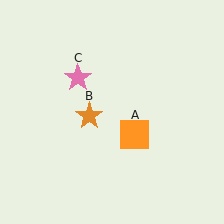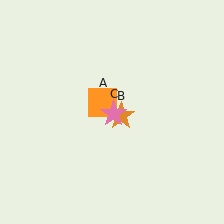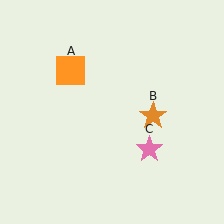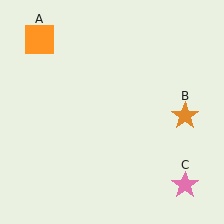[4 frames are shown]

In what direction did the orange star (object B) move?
The orange star (object B) moved right.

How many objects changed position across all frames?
3 objects changed position: orange square (object A), orange star (object B), pink star (object C).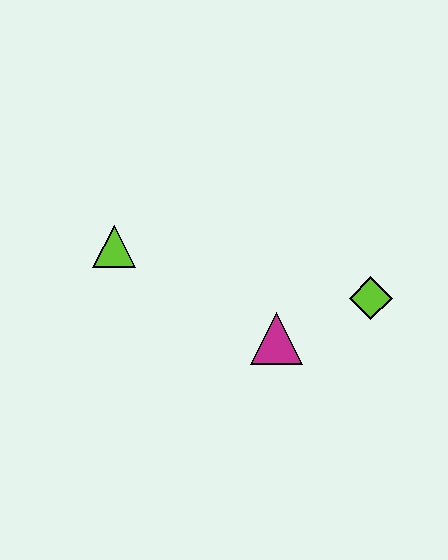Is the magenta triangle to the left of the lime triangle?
No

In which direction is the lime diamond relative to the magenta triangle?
The lime diamond is to the right of the magenta triangle.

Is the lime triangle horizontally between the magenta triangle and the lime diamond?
No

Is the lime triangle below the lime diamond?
No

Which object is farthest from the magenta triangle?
The lime triangle is farthest from the magenta triangle.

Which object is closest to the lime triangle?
The magenta triangle is closest to the lime triangle.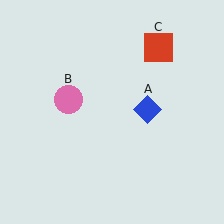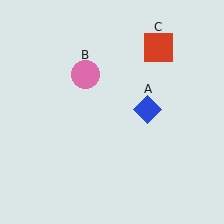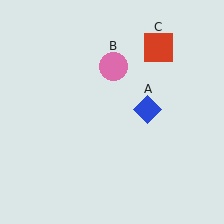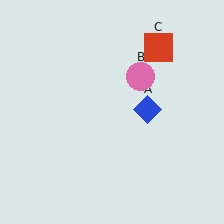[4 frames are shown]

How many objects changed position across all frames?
1 object changed position: pink circle (object B).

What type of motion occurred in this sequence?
The pink circle (object B) rotated clockwise around the center of the scene.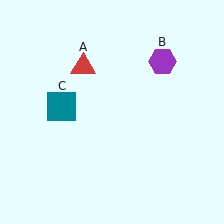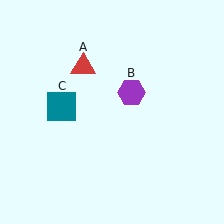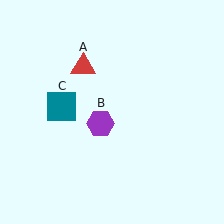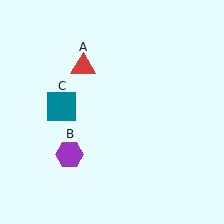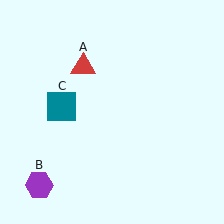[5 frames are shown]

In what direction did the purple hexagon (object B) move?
The purple hexagon (object B) moved down and to the left.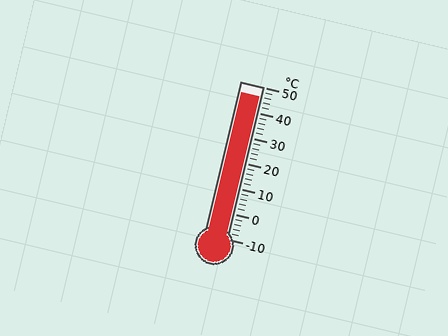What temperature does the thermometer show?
The thermometer shows approximately 46°C.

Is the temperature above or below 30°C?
The temperature is above 30°C.